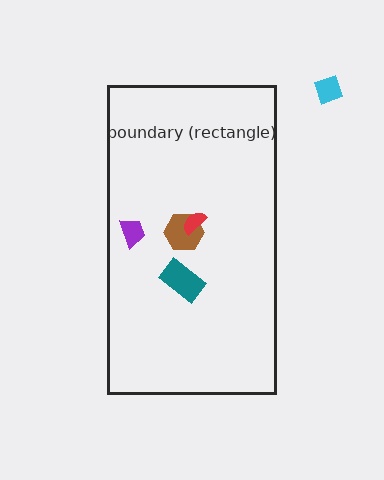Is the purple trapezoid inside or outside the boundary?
Inside.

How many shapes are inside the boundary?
4 inside, 1 outside.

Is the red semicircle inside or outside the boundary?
Inside.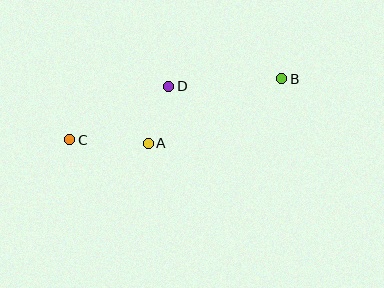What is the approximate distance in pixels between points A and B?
The distance between A and B is approximately 148 pixels.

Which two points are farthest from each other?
Points B and C are farthest from each other.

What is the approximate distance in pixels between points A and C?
The distance between A and C is approximately 79 pixels.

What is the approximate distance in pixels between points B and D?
The distance between B and D is approximately 113 pixels.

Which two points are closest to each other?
Points A and D are closest to each other.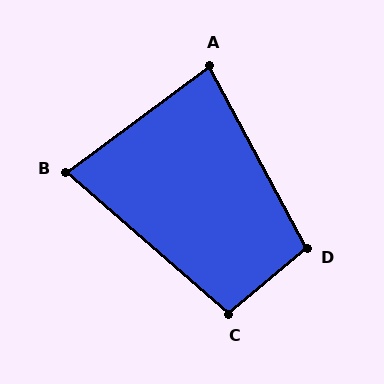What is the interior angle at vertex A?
Approximately 81 degrees (acute).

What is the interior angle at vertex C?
Approximately 99 degrees (obtuse).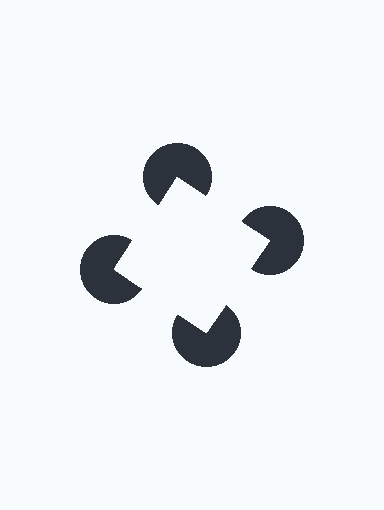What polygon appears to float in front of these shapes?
An illusory square — its edges are inferred from the aligned wedge cuts in the pac-man discs, not physically drawn.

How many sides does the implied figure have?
4 sides.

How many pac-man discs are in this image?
There are 4 — one at each vertex of the illusory square.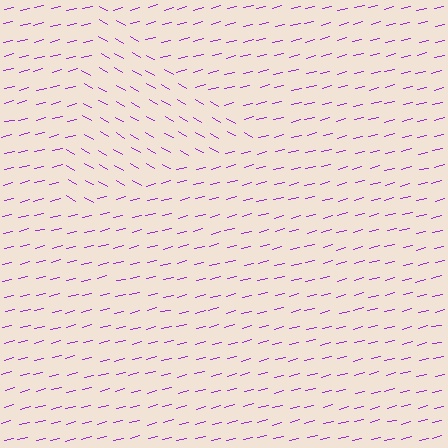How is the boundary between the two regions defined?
The boundary is defined purely by a change in line orientation (approximately 45 degrees difference). All lines are the same color and thickness.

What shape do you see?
I see a triangle.